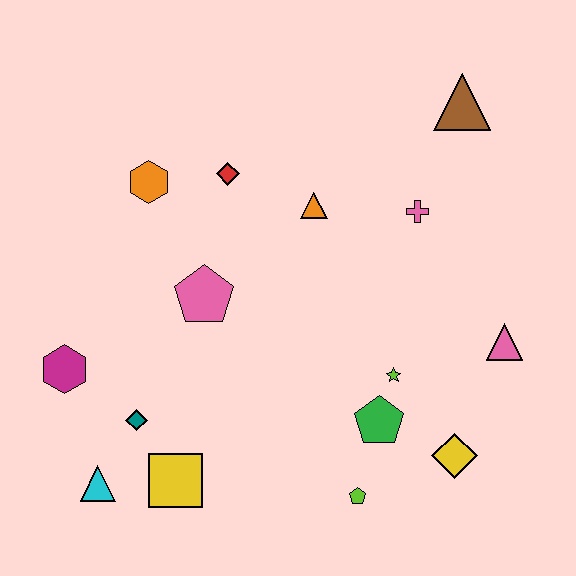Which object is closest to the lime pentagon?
The green pentagon is closest to the lime pentagon.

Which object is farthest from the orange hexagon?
The yellow diamond is farthest from the orange hexagon.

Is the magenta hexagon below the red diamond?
Yes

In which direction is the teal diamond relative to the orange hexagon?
The teal diamond is below the orange hexagon.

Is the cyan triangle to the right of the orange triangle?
No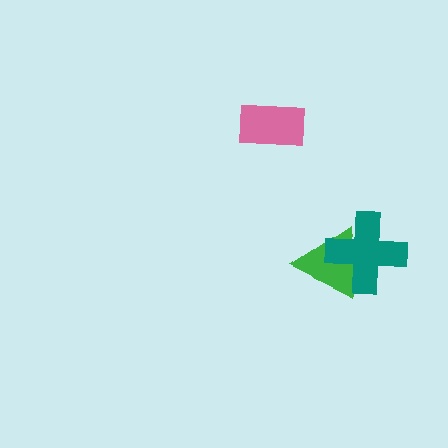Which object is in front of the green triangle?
The teal cross is in front of the green triangle.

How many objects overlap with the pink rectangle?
0 objects overlap with the pink rectangle.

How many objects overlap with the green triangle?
1 object overlaps with the green triangle.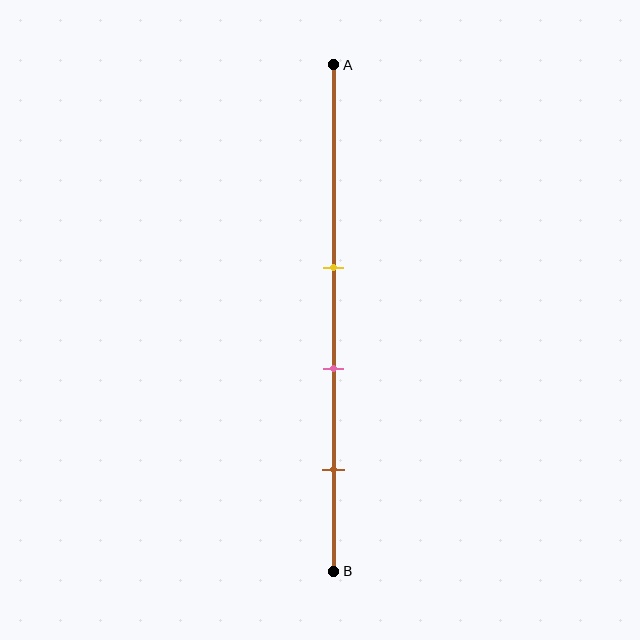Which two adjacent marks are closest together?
The yellow and pink marks are the closest adjacent pair.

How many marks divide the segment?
There are 3 marks dividing the segment.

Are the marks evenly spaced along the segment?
Yes, the marks are approximately evenly spaced.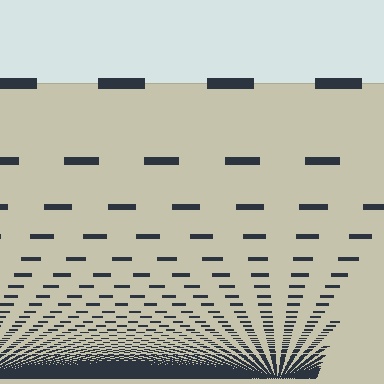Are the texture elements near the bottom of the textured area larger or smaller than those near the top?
Smaller. The gradient is inverted — elements near the bottom are smaller and denser.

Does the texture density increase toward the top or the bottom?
Density increases toward the bottom.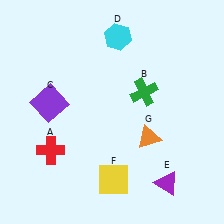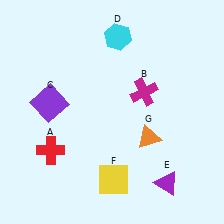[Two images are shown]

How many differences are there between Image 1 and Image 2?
There is 1 difference between the two images.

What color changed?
The cross (B) changed from green in Image 1 to magenta in Image 2.